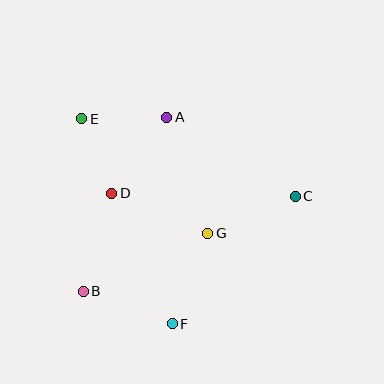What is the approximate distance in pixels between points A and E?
The distance between A and E is approximately 85 pixels.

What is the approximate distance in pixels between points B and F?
The distance between B and F is approximately 95 pixels.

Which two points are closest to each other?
Points D and E are closest to each other.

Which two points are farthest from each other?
Points B and C are farthest from each other.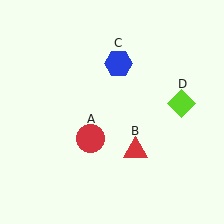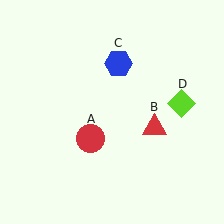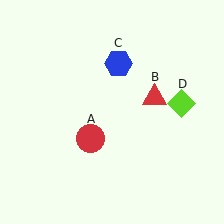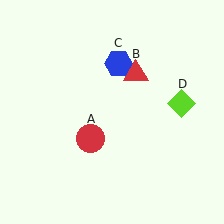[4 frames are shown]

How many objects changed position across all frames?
1 object changed position: red triangle (object B).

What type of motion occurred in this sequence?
The red triangle (object B) rotated counterclockwise around the center of the scene.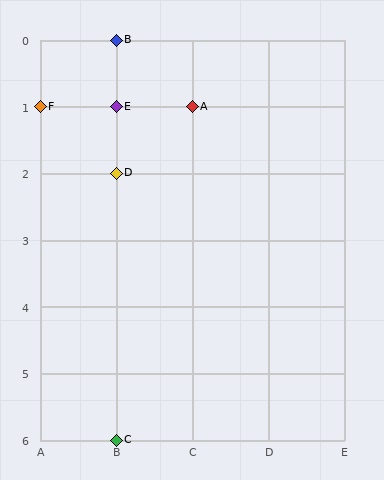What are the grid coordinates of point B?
Point B is at grid coordinates (B, 0).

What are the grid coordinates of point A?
Point A is at grid coordinates (C, 1).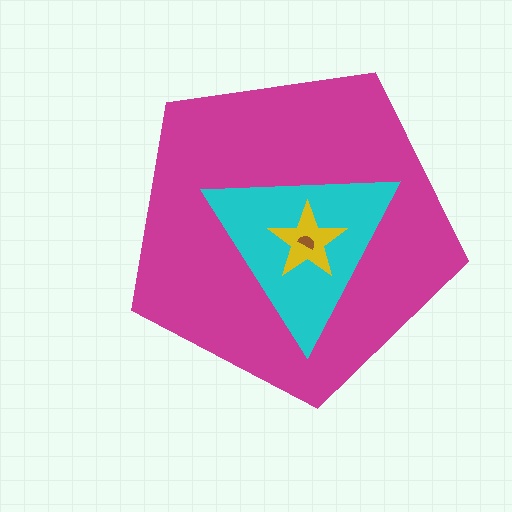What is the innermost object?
The brown semicircle.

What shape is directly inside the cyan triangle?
The yellow star.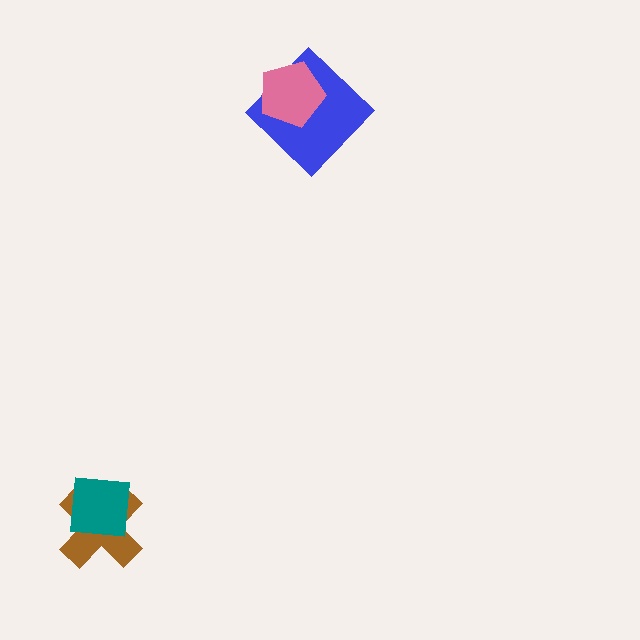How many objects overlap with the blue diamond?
1 object overlaps with the blue diamond.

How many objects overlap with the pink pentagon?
1 object overlaps with the pink pentagon.